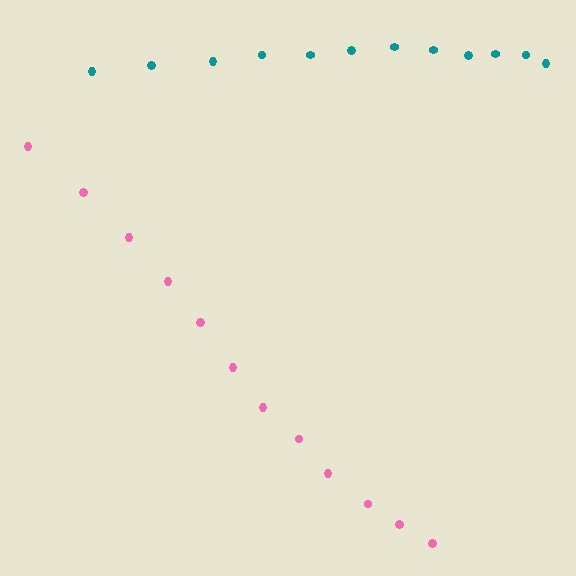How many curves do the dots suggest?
There are 2 distinct paths.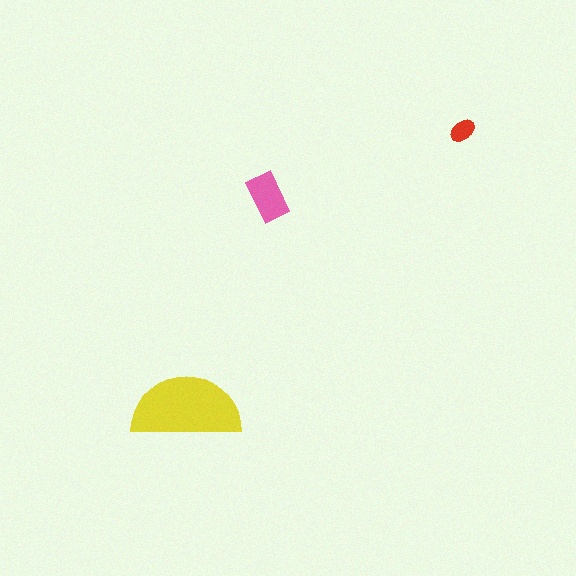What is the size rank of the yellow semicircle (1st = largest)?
1st.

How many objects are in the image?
There are 3 objects in the image.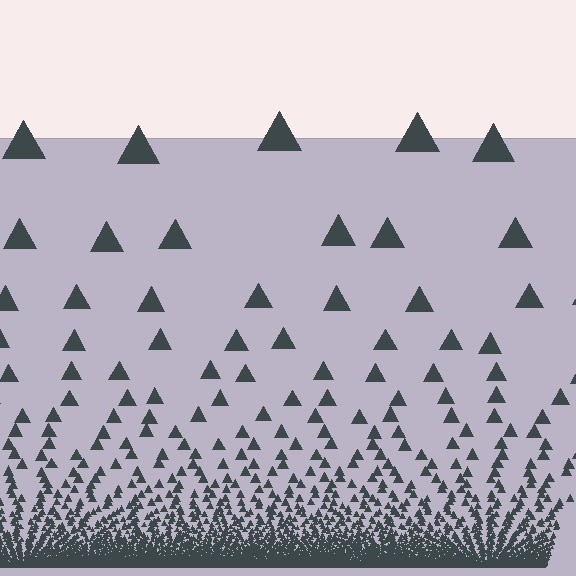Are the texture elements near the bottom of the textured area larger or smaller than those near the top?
Smaller. The gradient is inverted — elements near the bottom are smaller and denser.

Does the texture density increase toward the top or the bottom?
Density increases toward the bottom.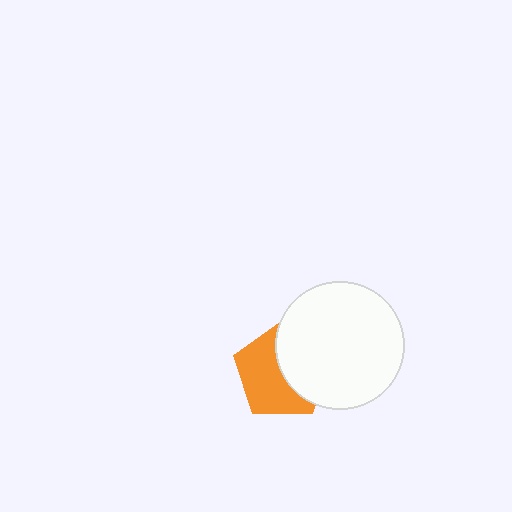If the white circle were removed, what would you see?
You would see the complete orange pentagon.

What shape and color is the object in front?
The object in front is a white circle.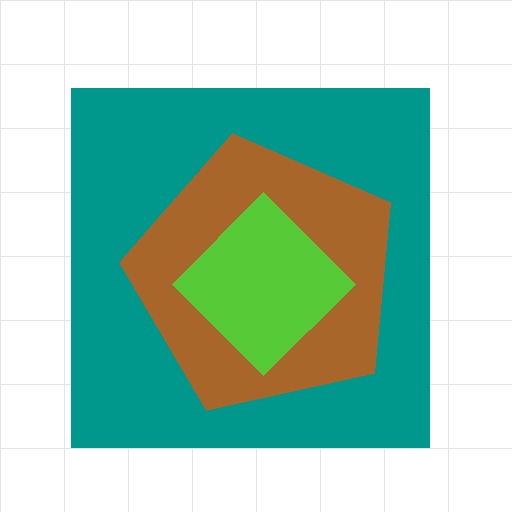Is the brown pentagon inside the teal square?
Yes.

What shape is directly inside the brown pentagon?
The lime diamond.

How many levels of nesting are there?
3.